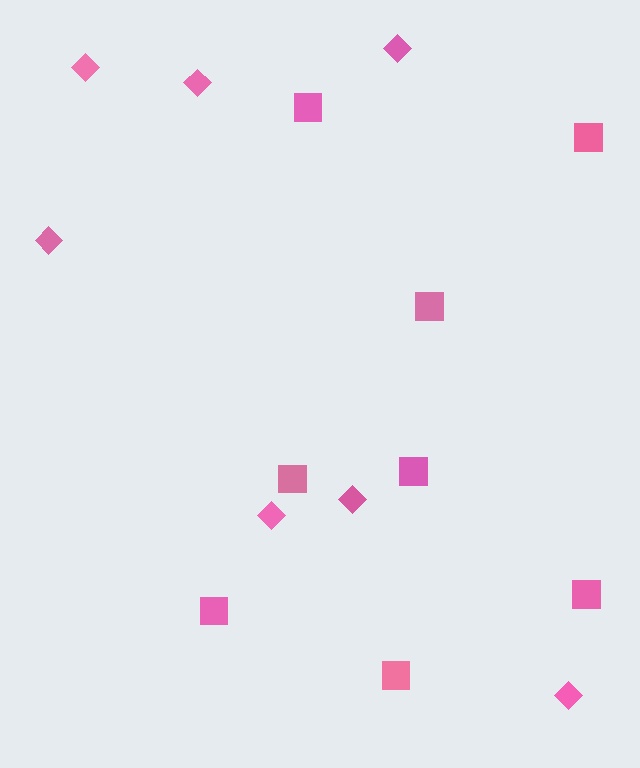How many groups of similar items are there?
There are 2 groups: one group of diamonds (7) and one group of squares (8).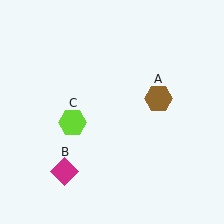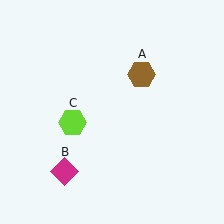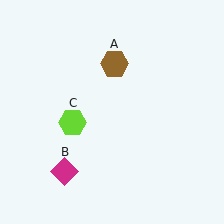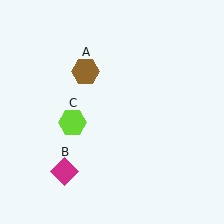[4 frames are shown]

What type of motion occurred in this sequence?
The brown hexagon (object A) rotated counterclockwise around the center of the scene.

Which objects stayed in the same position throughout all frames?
Magenta diamond (object B) and lime hexagon (object C) remained stationary.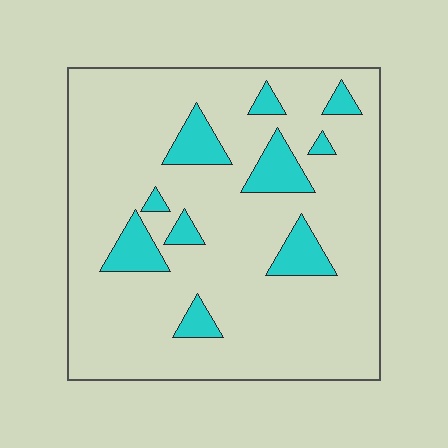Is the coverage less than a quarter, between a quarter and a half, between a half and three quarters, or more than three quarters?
Less than a quarter.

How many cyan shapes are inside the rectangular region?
10.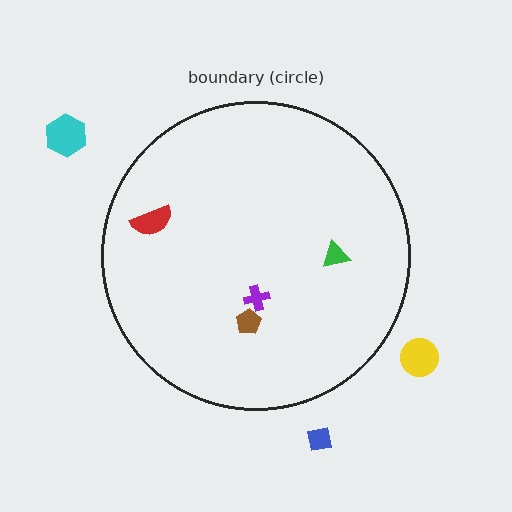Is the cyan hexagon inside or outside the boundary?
Outside.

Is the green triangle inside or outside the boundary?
Inside.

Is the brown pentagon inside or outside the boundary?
Inside.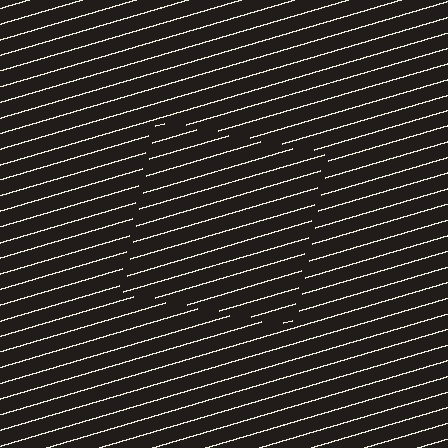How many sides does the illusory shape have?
4 sides — the line-ends trace a square.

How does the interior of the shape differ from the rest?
The interior of the shape contains the same grating, shifted by half a period — the contour is defined by the phase discontinuity where line-ends from the inner and outer gratings abut.